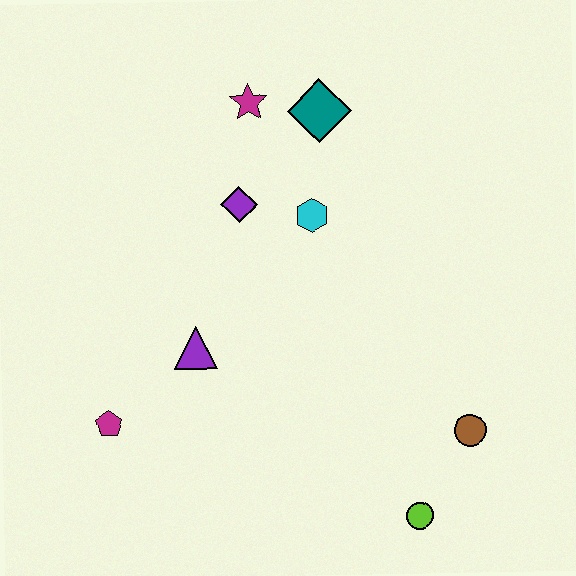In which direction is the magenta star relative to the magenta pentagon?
The magenta star is above the magenta pentagon.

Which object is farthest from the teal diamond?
The lime circle is farthest from the teal diamond.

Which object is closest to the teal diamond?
The magenta star is closest to the teal diamond.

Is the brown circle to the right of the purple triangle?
Yes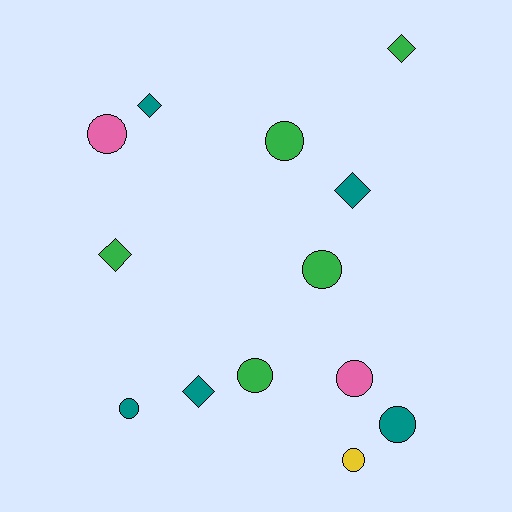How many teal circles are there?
There are 2 teal circles.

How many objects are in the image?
There are 13 objects.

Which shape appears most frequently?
Circle, with 8 objects.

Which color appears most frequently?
Green, with 5 objects.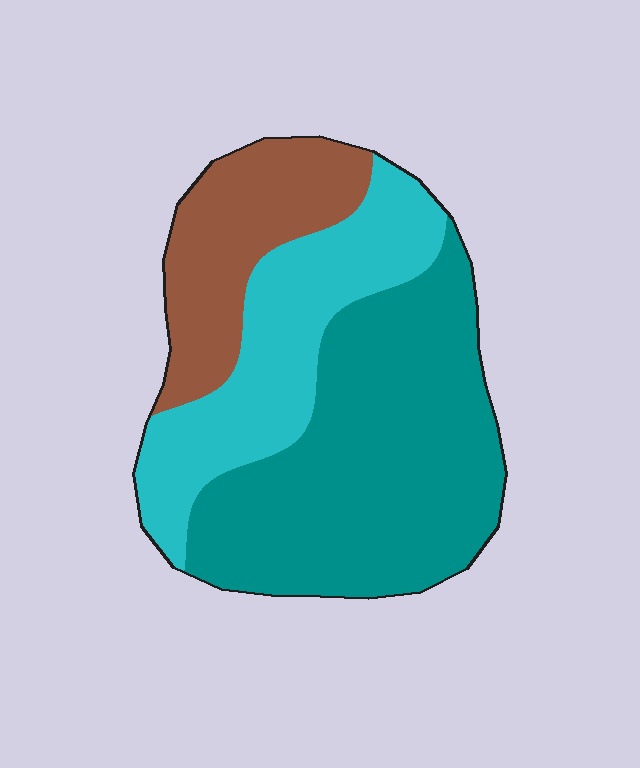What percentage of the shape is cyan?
Cyan takes up about one quarter (1/4) of the shape.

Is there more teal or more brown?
Teal.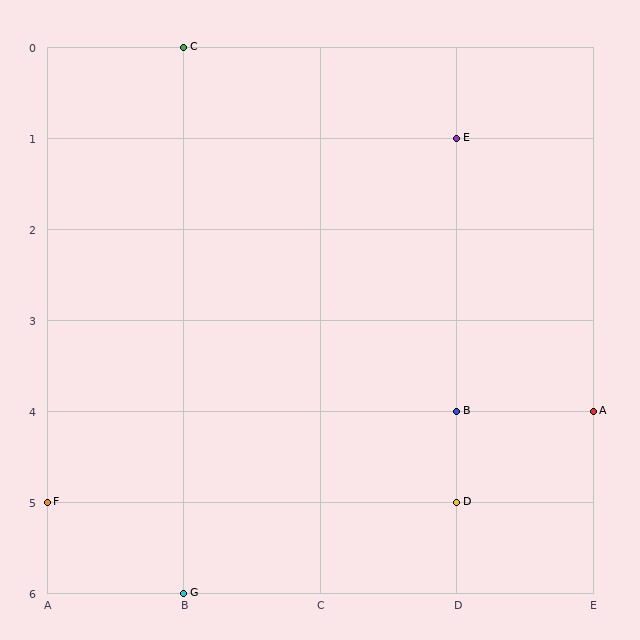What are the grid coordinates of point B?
Point B is at grid coordinates (D, 4).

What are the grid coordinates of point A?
Point A is at grid coordinates (E, 4).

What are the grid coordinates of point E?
Point E is at grid coordinates (D, 1).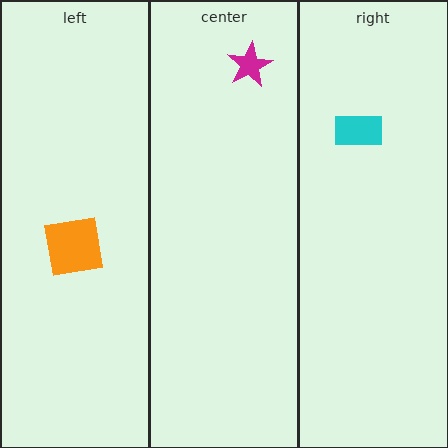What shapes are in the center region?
The magenta star.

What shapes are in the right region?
The cyan rectangle.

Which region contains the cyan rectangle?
The right region.